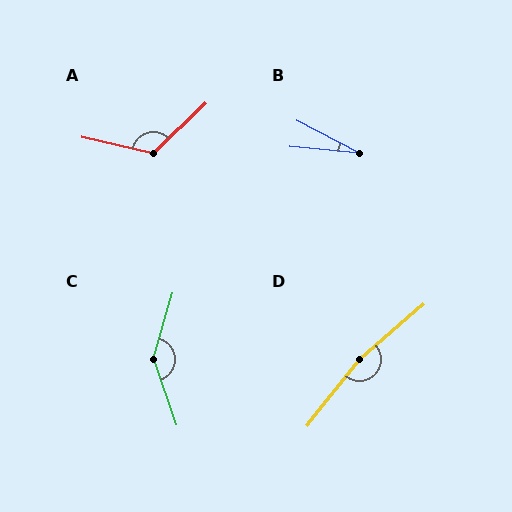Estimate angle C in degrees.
Approximately 144 degrees.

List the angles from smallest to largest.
B (22°), A (123°), C (144°), D (168°).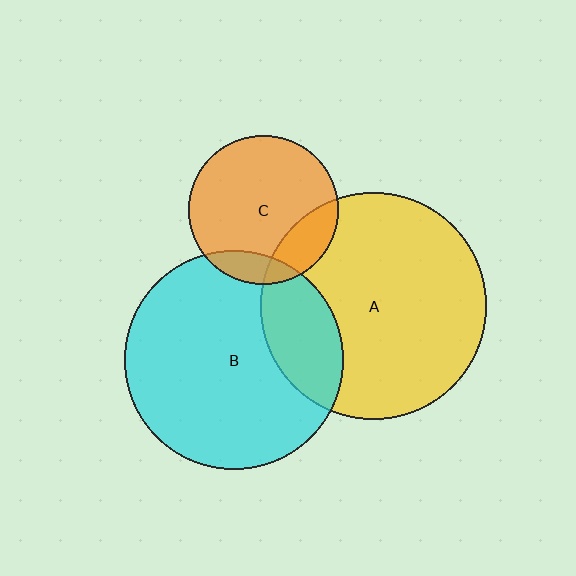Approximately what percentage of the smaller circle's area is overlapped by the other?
Approximately 10%.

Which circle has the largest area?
Circle A (yellow).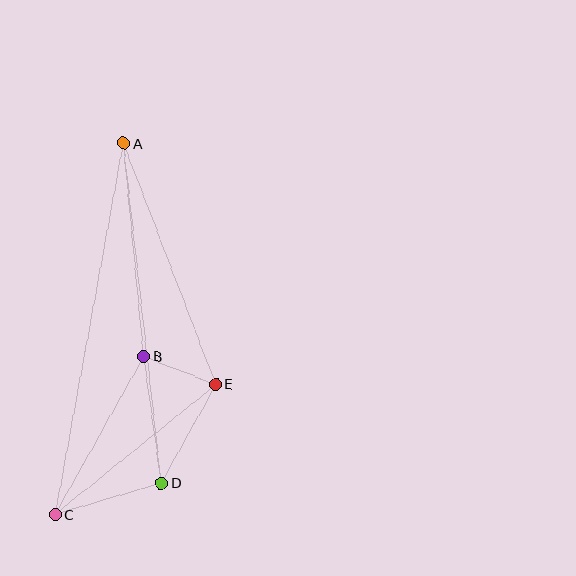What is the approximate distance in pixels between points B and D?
The distance between B and D is approximately 128 pixels.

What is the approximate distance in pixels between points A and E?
The distance between A and E is approximately 258 pixels.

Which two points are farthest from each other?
Points A and C are farthest from each other.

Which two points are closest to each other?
Points B and E are closest to each other.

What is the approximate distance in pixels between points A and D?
The distance between A and D is approximately 342 pixels.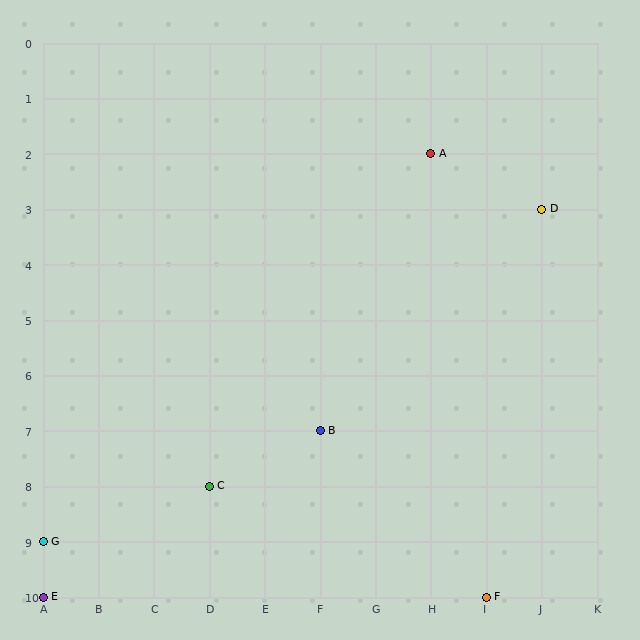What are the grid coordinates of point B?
Point B is at grid coordinates (F, 7).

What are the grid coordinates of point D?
Point D is at grid coordinates (J, 3).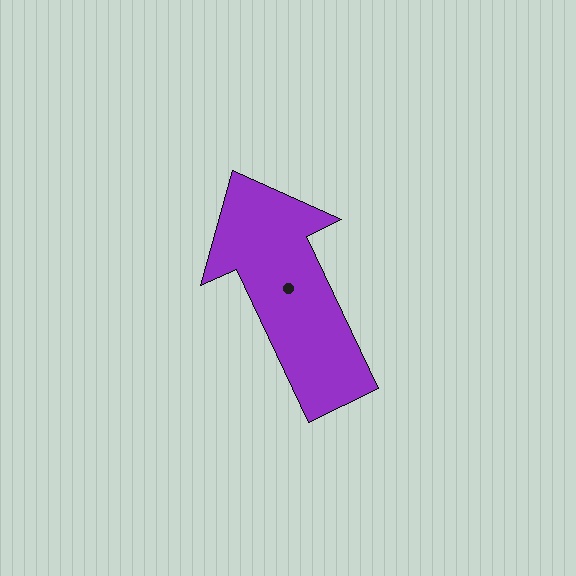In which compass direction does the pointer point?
Northwest.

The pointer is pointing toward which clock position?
Roughly 11 o'clock.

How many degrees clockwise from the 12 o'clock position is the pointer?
Approximately 335 degrees.